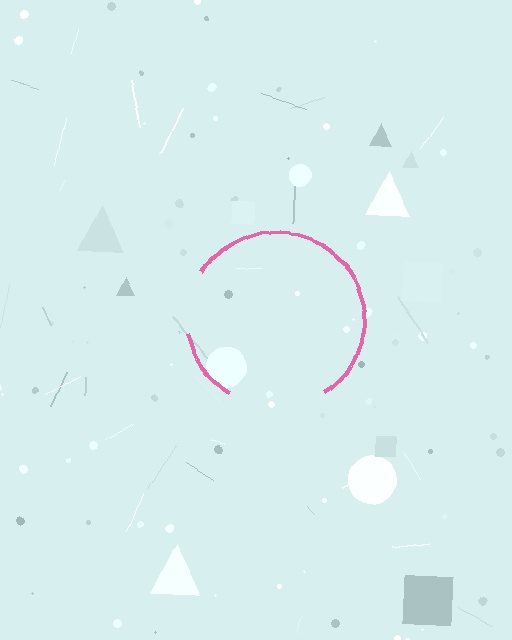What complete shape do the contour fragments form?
The contour fragments form a circle.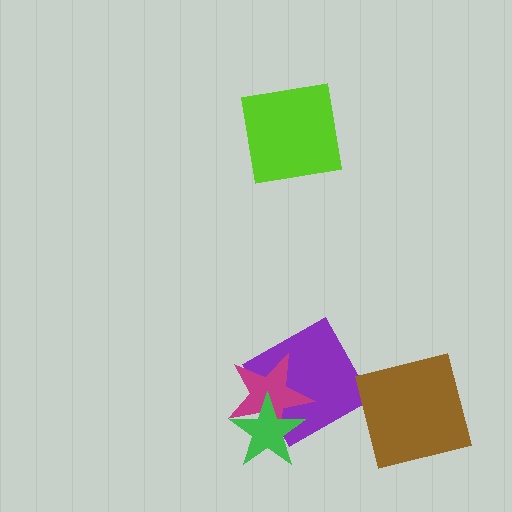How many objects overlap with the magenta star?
2 objects overlap with the magenta star.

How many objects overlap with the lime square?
0 objects overlap with the lime square.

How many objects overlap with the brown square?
0 objects overlap with the brown square.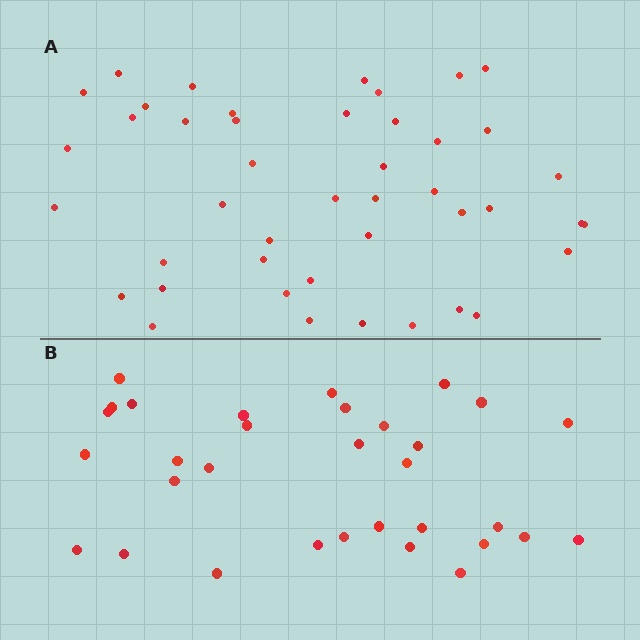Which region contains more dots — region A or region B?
Region A (the top region) has more dots.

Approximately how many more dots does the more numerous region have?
Region A has roughly 12 or so more dots than region B.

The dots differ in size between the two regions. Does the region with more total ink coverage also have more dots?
No. Region B has more total ink coverage because its dots are larger, but region A actually contains more individual dots. Total area can be misleading — the number of items is what matters here.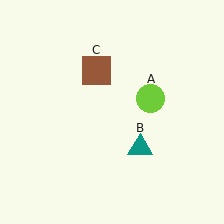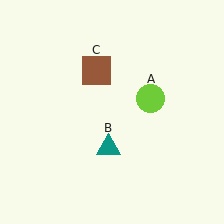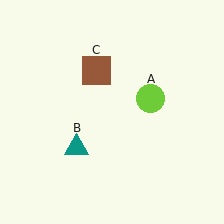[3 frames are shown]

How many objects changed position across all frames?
1 object changed position: teal triangle (object B).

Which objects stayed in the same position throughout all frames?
Lime circle (object A) and brown square (object C) remained stationary.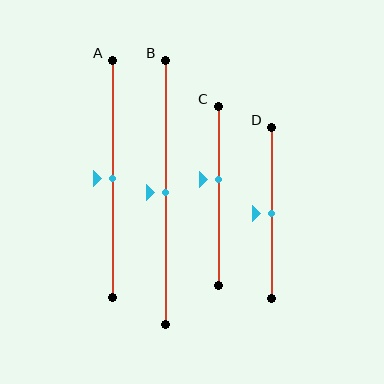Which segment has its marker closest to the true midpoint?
Segment A has its marker closest to the true midpoint.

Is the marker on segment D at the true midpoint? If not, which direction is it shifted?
Yes, the marker on segment D is at the true midpoint.